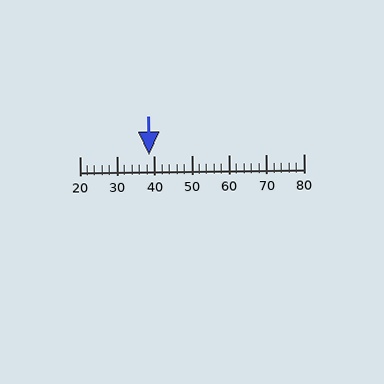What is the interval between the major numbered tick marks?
The major tick marks are spaced 10 units apart.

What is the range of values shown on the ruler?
The ruler shows values from 20 to 80.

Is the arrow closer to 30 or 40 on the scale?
The arrow is closer to 40.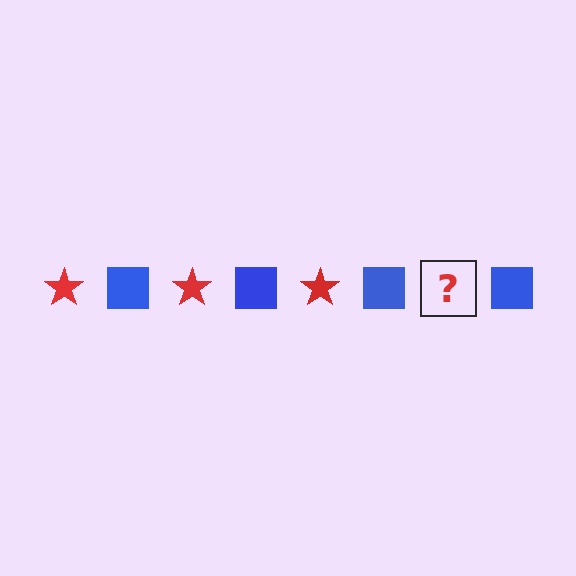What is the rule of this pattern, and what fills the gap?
The rule is that the pattern alternates between red star and blue square. The gap should be filled with a red star.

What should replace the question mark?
The question mark should be replaced with a red star.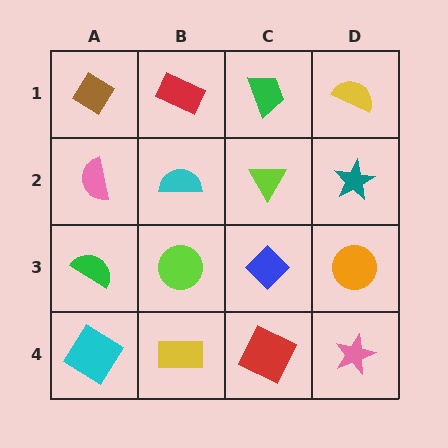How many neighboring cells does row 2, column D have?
3.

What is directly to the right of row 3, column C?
An orange circle.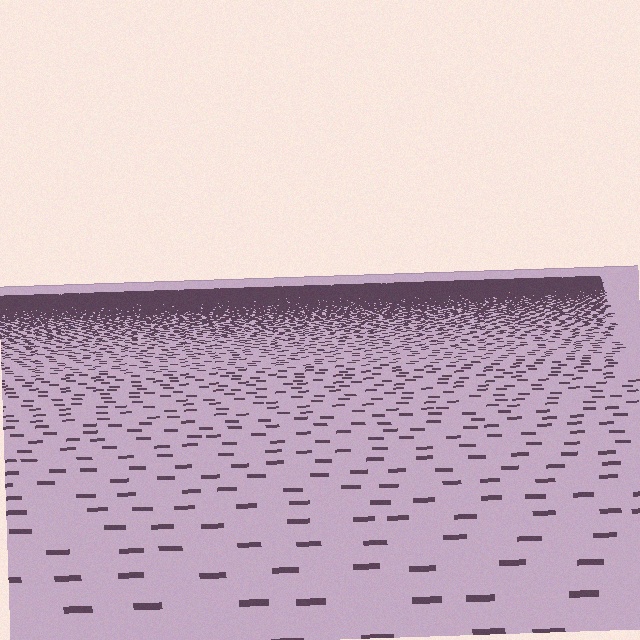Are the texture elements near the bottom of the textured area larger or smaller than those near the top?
Larger. Near the bottom, elements are closer to the viewer and appear at a bigger on-screen size.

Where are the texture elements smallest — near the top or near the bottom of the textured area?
Near the top.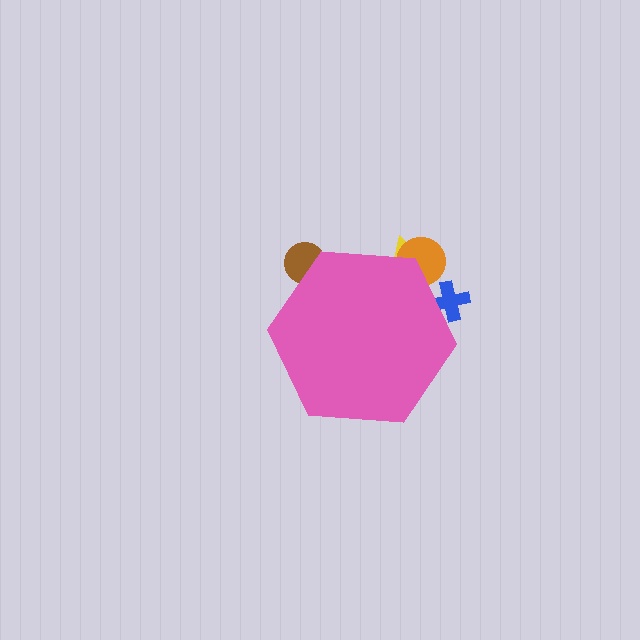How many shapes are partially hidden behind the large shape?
4 shapes are partially hidden.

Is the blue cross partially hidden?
Yes, the blue cross is partially hidden behind the pink hexagon.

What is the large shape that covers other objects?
A pink hexagon.